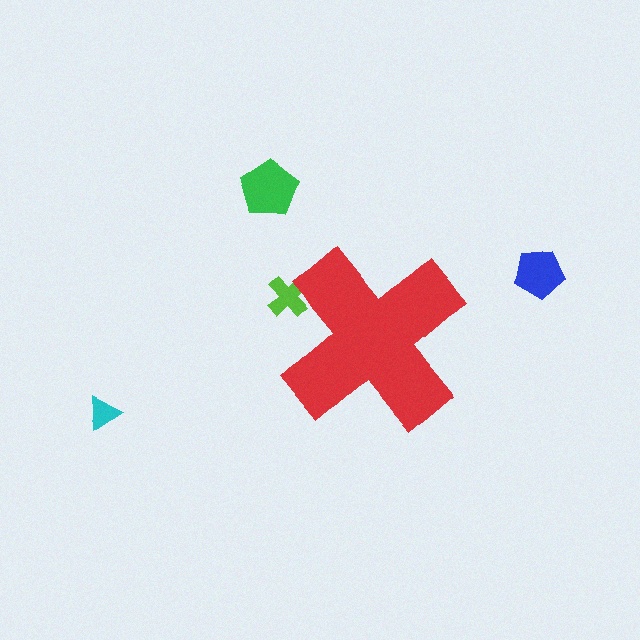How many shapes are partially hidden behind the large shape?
1 shape is partially hidden.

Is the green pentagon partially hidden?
No, the green pentagon is fully visible.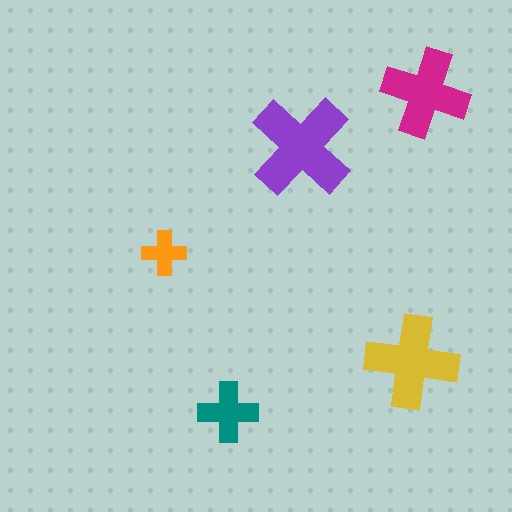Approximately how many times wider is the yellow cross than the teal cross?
About 1.5 times wider.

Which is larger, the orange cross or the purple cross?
The purple one.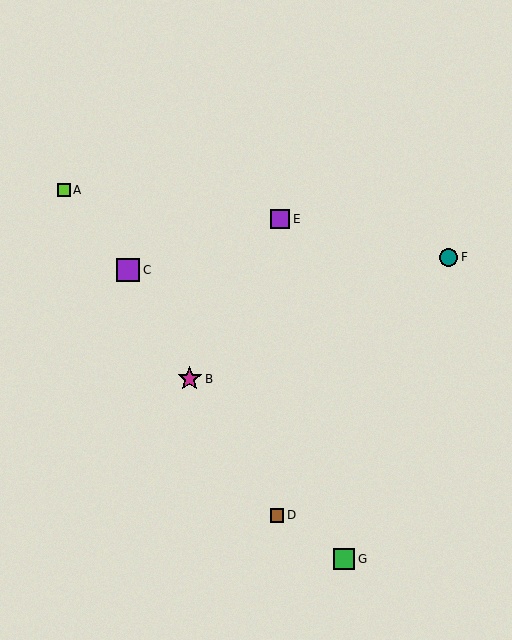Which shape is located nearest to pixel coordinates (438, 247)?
The teal circle (labeled F) at (449, 257) is nearest to that location.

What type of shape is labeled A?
Shape A is a lime square.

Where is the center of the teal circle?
The center of the teal circle is at (449, 257).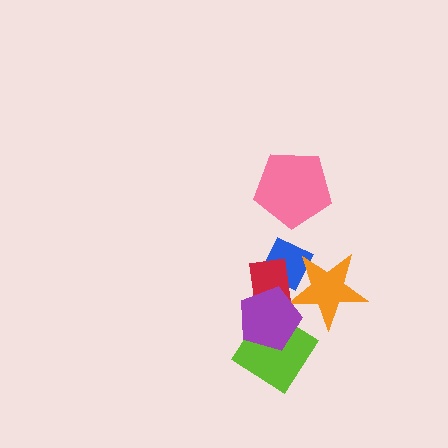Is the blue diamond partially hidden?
Yes, it is partially covered by another shape.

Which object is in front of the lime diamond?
The purple pentagon is in front of the lime diamond.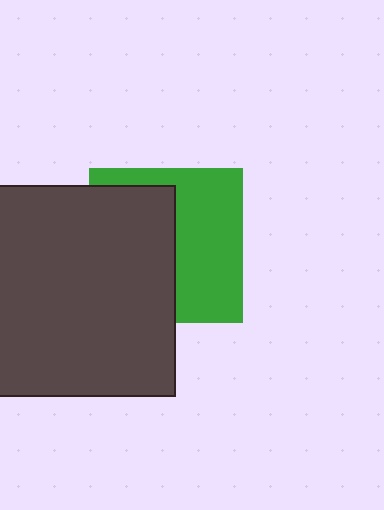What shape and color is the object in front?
The object in front is a dark gray square.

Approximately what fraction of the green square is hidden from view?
Roughly 49% of the green square is hidden behind the dark gray square.